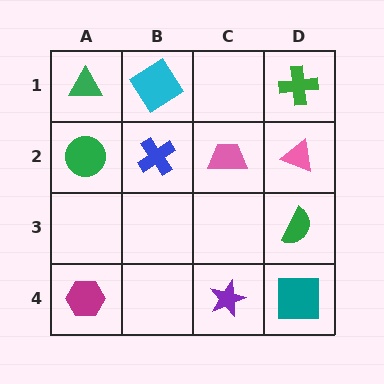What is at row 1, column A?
A green triangle.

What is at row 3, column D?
A green semicircle.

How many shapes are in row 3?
1 shape.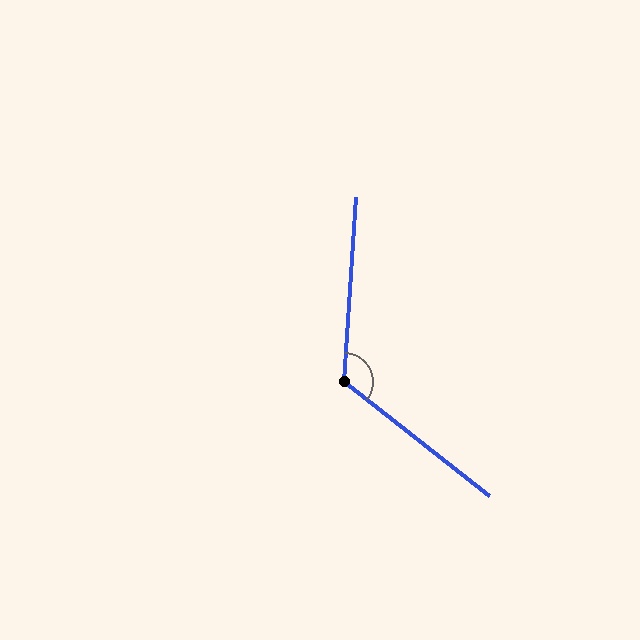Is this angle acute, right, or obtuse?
It is obtuse.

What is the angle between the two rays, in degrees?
Approximately 124 degrees.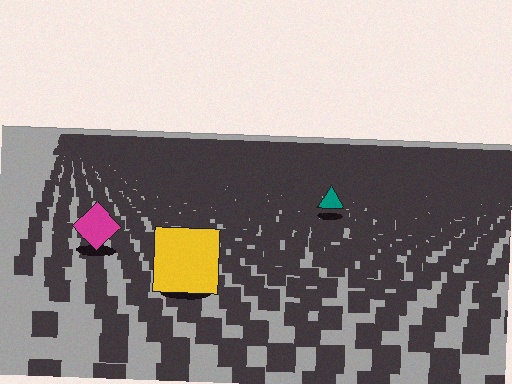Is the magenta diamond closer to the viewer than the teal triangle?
Yes. The magenta diamond is closer — you can tell from the texture gradient: the ground texture is coarser near it.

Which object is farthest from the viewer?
The teal triangle is farthest from the viewer. It appears smaller and the ground texture around it is denser.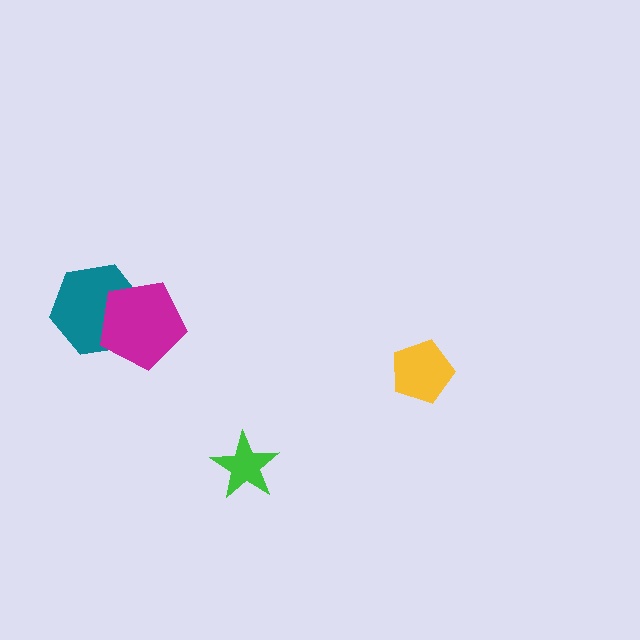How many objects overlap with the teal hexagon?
1 object overlaps with the teal hexagon.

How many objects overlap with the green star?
0 objects overlap with the green star.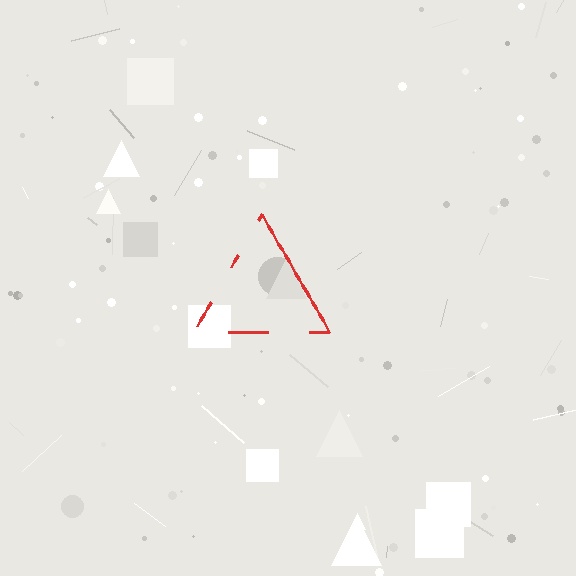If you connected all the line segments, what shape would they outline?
They would outline a triangle.